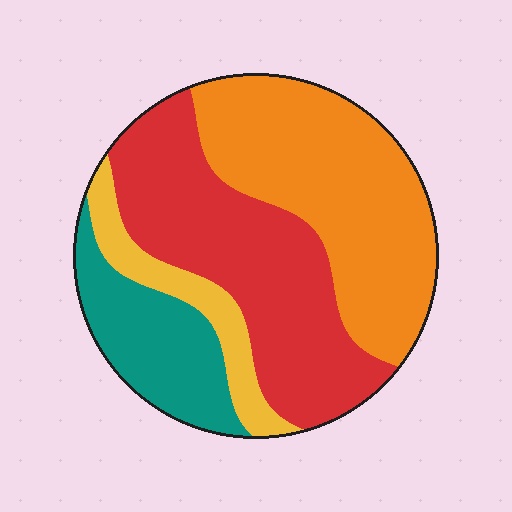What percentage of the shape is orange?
Orange covers 37% of the shape.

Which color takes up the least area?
Yellow, at roughly 10%.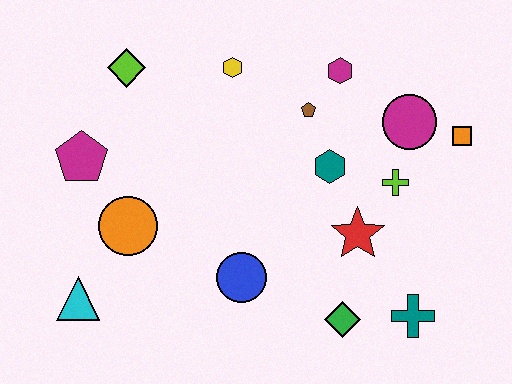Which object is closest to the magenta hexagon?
The brown pentagon is closest to the magenta hexagon.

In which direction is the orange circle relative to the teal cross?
The orange circle is to the left of the teal cross.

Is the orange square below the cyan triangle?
No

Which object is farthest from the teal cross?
The lime diamond is farthest from the teal cross.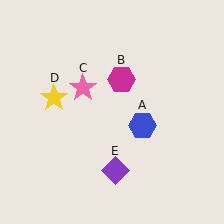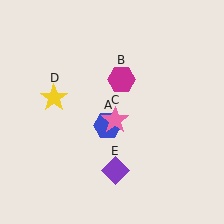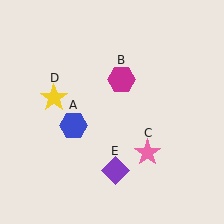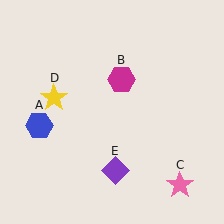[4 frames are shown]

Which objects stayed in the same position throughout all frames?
Magenta hexagon (object B) and yellow star (object D) and purple diamond (object E) remained stationary.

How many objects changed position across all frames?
2 objects changed position: blue hexagon (object A), pink star (object C).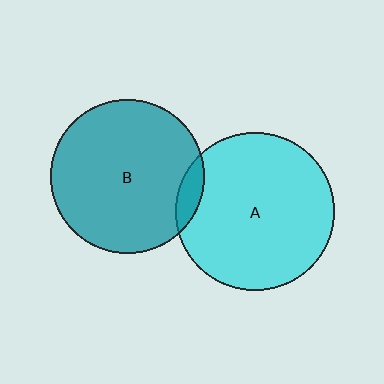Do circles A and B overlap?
Yes.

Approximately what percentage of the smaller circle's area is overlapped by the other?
Approximately 5%.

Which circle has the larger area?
Circle A (cyan).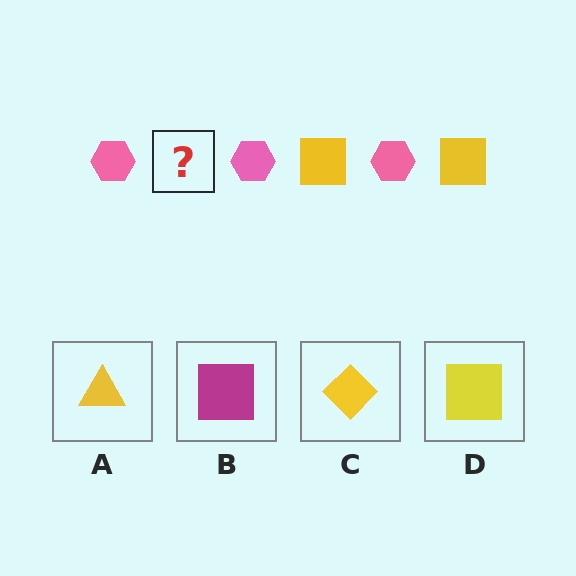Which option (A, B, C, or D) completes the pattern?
D.